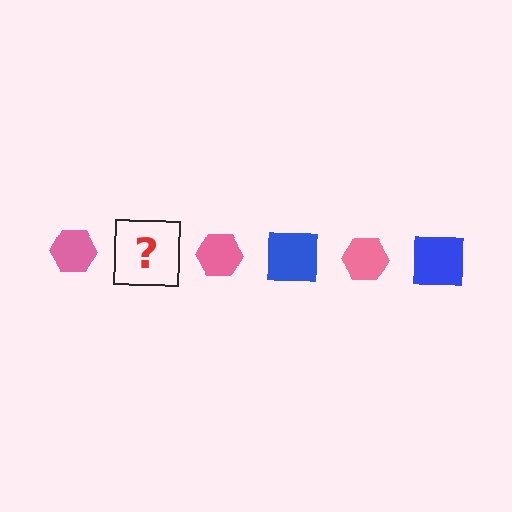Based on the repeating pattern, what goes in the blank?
The blank should be a blue square.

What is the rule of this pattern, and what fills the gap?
The rule is that the pattern alternates between pink hexagon and blue square. The gap should be filled with a blue square.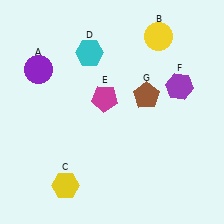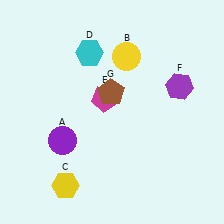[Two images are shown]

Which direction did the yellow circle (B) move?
The yellow circle (B) moved left.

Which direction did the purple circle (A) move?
The purple circle (A) moved down.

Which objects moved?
The objects that moved are: the purple circle (A), the yellow circle (B), the brown pentagon (G).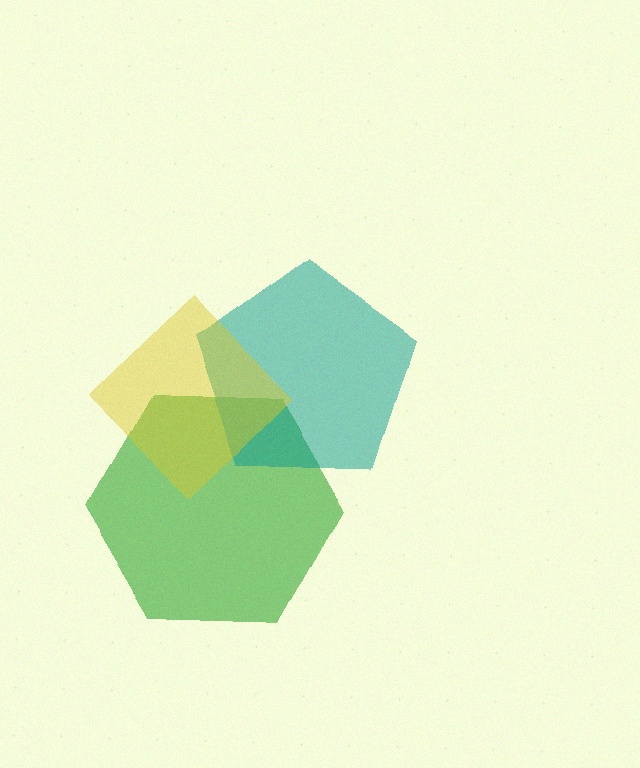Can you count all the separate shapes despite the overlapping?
Yes, there are 3 separate shapes.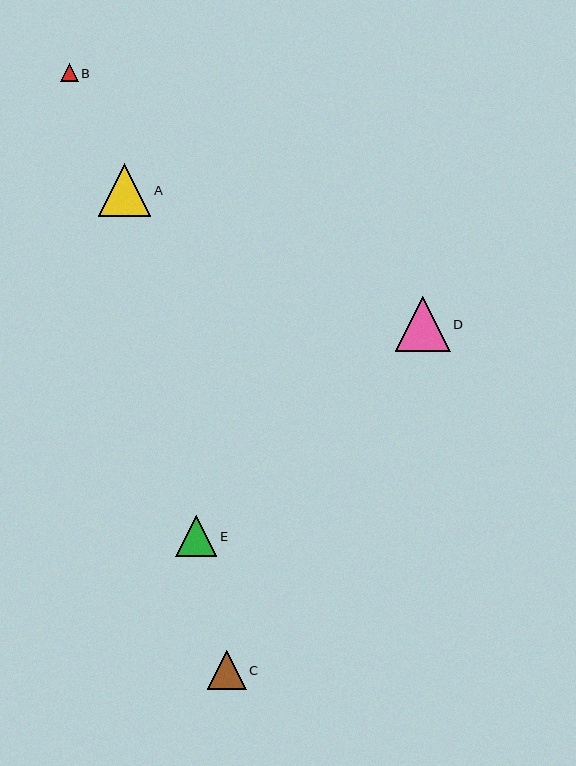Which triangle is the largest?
Triangle D is the largest with a size of approximately 55 pixels.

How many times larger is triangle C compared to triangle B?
Triangle C is approximately 2.2 times the size of triangle B.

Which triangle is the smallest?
Triangle B is the smallest with a size of approximately 18 pixels.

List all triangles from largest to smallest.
From largest to smallest: D, A, E, C, B.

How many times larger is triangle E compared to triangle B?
Triangle E is approximately 2.4 times the size of triangle B.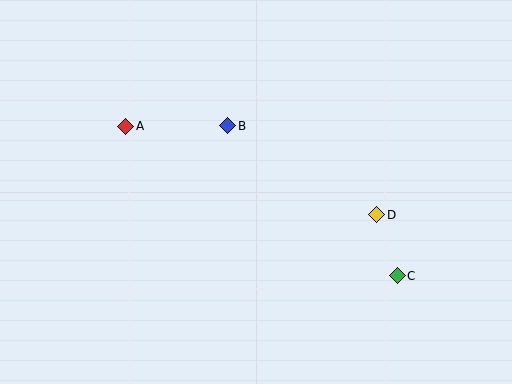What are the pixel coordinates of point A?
Point A is at (126, 126).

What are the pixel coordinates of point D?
Point D is at (377, 215).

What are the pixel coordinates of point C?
Point C is at (397, 276).